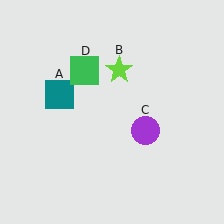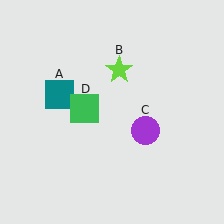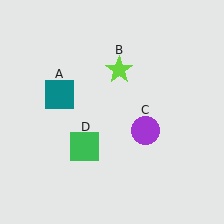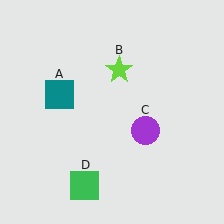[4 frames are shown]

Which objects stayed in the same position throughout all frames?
Teal square (object A) and lime star (object B) and purple circle (object C) remained stationary.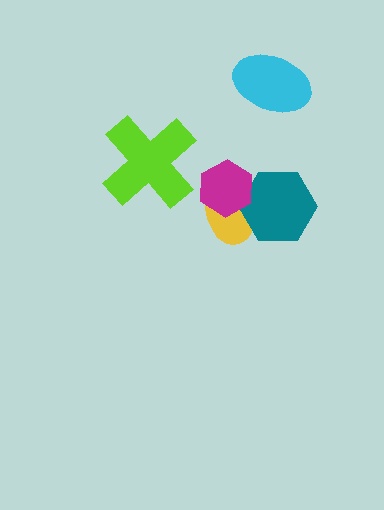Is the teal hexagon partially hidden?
Yes, it is partially covered by another shape.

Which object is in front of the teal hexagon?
The magenta hexagon is in front of the teal hexagon.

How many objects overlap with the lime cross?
0 objects overlap with the lime cross.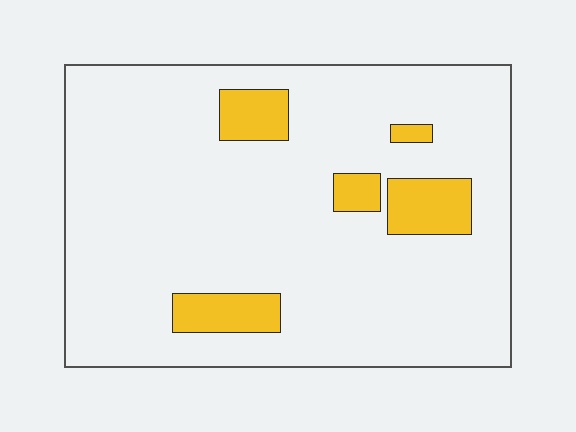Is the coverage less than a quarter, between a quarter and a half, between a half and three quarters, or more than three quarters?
Less than a quarter.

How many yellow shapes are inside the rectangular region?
5.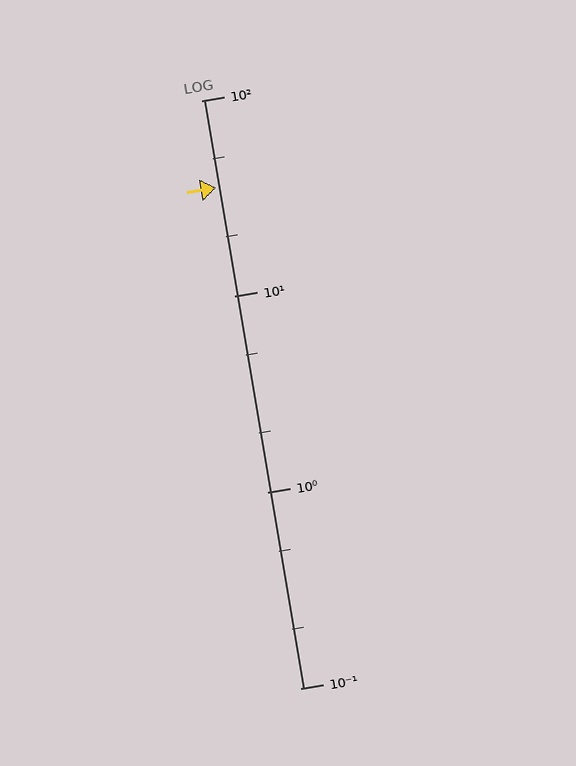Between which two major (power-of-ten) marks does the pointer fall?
The pointer is between 10 and 100.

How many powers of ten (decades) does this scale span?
The scale spans 3 decades, from 0.1 to 100.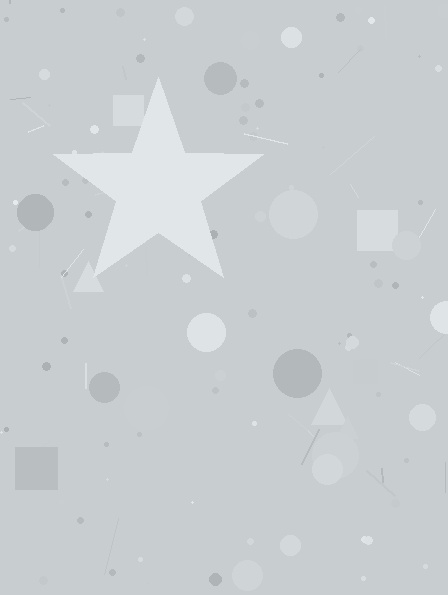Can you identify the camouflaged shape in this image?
The camouflaged shape is a star.